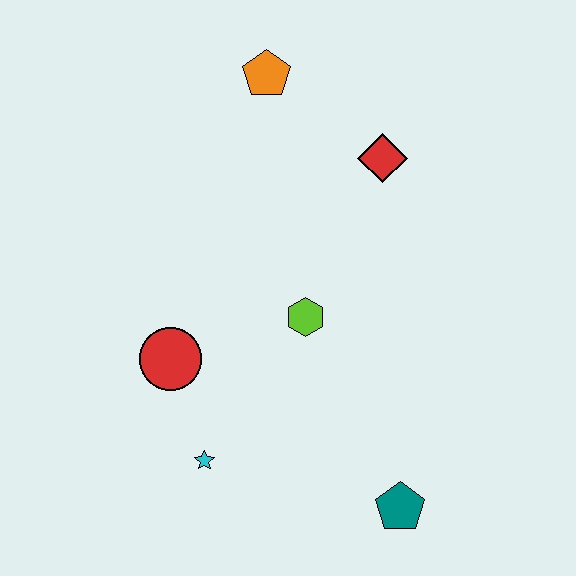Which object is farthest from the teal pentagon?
The orange pentagon is farthest from the teal pentagon.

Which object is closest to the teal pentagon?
The cyan star is closest to the teal pentagon.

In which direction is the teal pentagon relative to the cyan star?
The teal pentagon is to the right of the cyan star.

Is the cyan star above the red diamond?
No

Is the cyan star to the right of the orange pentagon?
No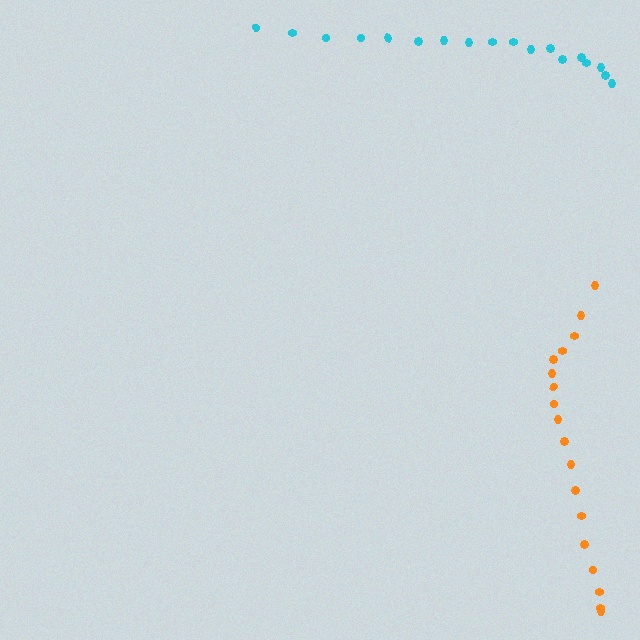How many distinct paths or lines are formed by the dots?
There are 2 distinct paths.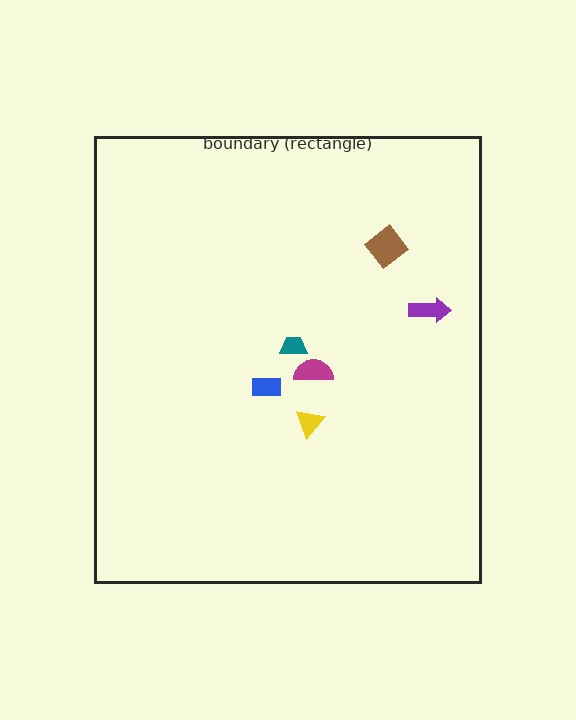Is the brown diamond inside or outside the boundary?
Inside.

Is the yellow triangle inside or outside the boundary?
Inside.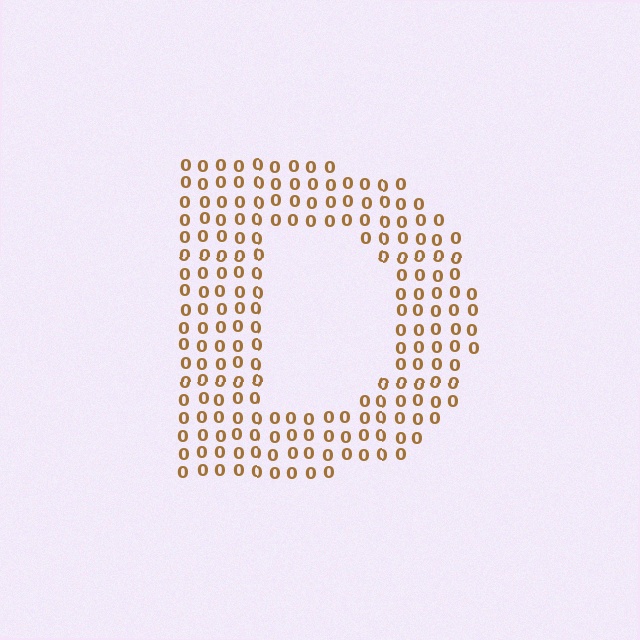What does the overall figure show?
The overall figure shows the letter D.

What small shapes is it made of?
It is made of small digit 0's.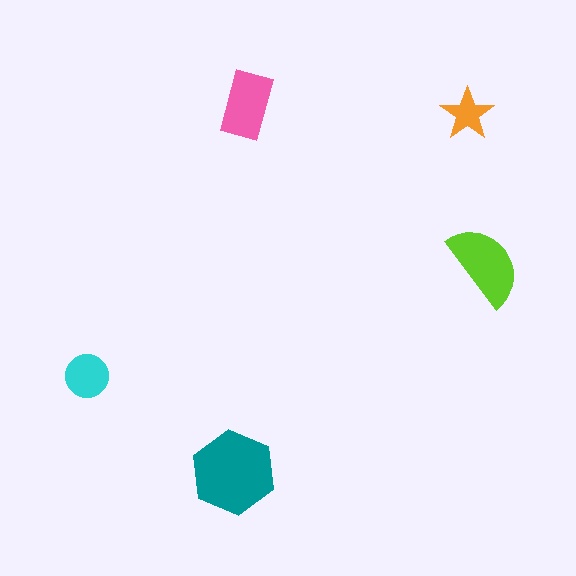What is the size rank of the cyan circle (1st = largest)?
4th.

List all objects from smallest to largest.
The orange star, the cyan circle, the pink rectangle, the lime semicircle, the teal hexagon.